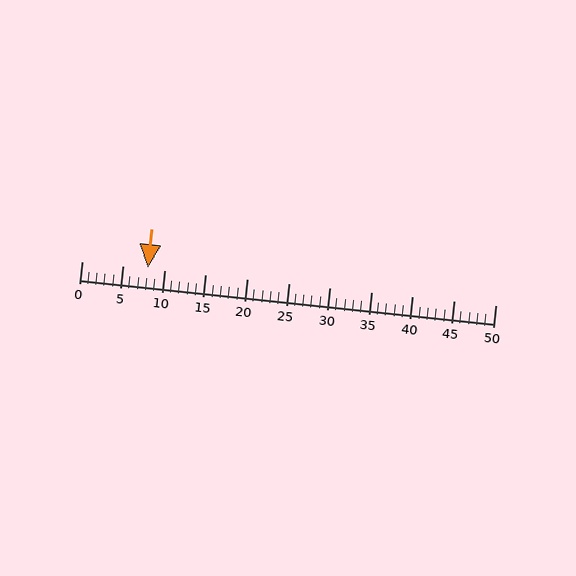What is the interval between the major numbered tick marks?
The major tick marks are spaced 5 units apart.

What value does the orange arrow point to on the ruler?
The orange arrow points to approximately 8.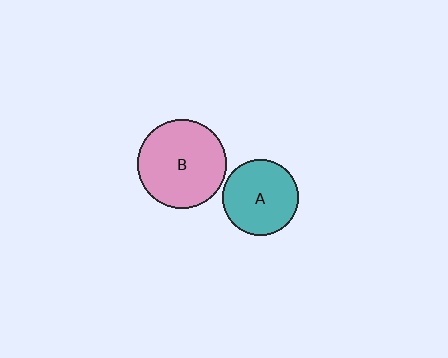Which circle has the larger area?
Circle B (pink).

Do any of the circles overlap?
No, none of the circles overlap.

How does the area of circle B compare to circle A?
Approximately 1.4 times.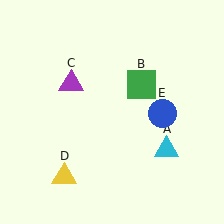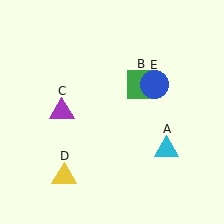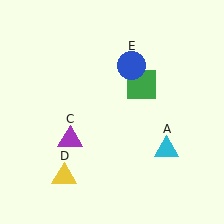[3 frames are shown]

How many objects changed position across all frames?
2 objects changed position: purple triangle (object C), blue circle (object E).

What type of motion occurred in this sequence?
The purple triangle (object C), blue circle (object E) rotated counterclockwise around the center of the scene.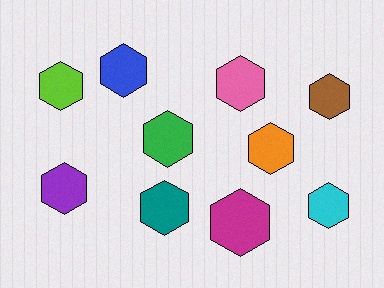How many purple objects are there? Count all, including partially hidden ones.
There is 1 purple object.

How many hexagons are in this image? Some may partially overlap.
There are 10 hexagons.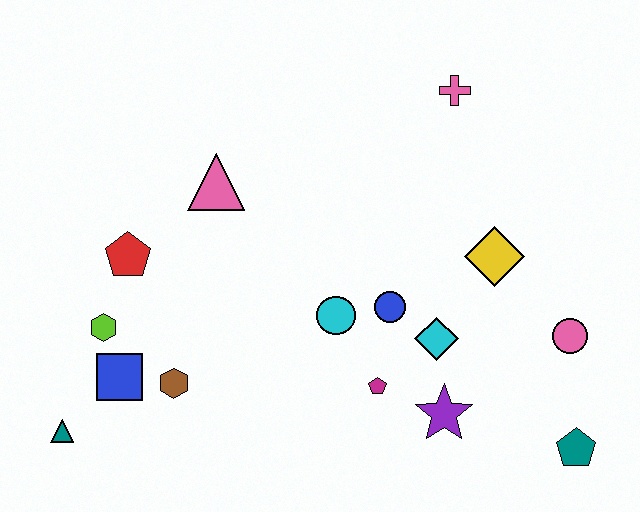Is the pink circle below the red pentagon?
Yes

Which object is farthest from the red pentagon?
The teal pentagon is farthest from the red pentagon.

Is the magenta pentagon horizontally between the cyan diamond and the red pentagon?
Yes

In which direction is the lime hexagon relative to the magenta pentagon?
The lime hexagon is to the left of the magenta pentagon.